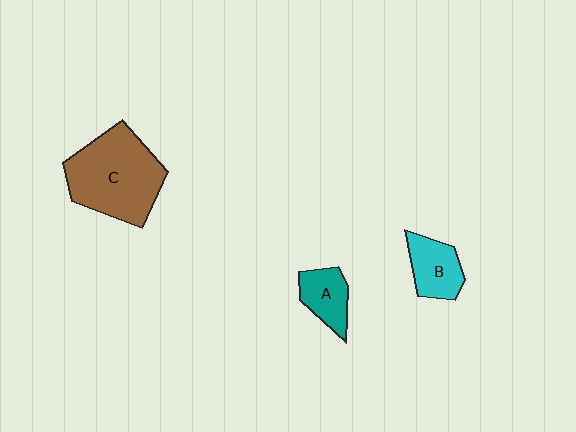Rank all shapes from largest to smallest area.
From largest to smallest: C (brown), B (cyan), A (teal).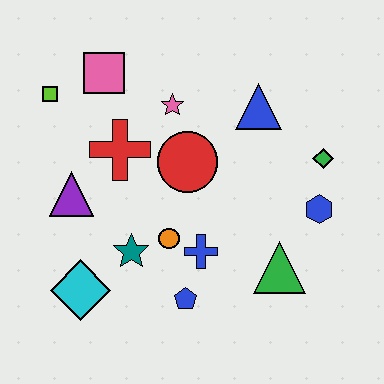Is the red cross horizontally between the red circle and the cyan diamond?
Yes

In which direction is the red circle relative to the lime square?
The red circle is to the right of the lime square.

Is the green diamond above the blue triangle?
No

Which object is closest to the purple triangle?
The red cross is closest to the purple triangle.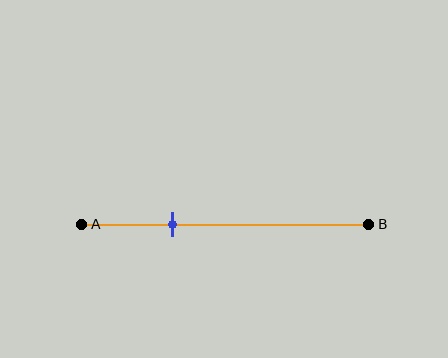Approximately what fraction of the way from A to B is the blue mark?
The blue mark is approximately 30% of the way from A to B.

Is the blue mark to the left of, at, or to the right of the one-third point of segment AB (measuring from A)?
The blue mark is approximately at the one-third point of segment AB.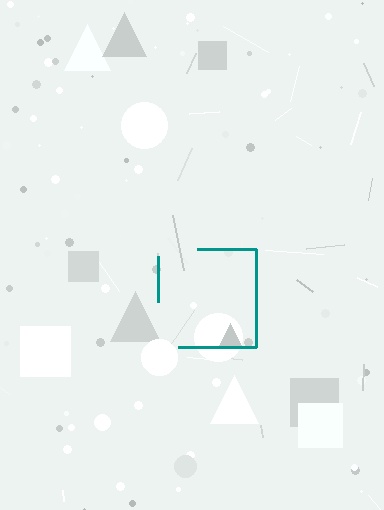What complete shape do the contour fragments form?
The contour fragments form a square.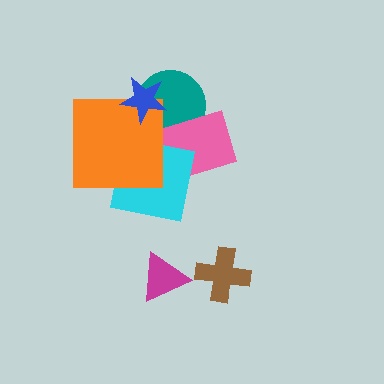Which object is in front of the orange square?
The blue star is in front of the orange square.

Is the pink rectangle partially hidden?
Yes, it is partially covered by another shape.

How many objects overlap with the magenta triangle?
0 objects overlap with the magenta triangle.